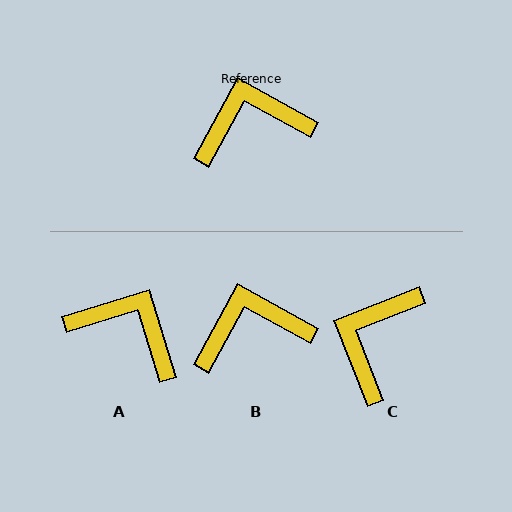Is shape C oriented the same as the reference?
No, it is off by about 50 degrees.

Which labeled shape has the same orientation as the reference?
B.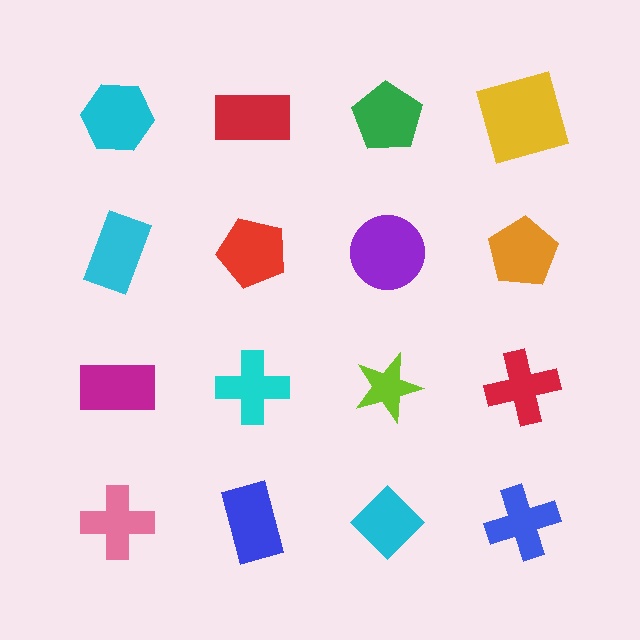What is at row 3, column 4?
A red cross.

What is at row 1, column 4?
A yellow square.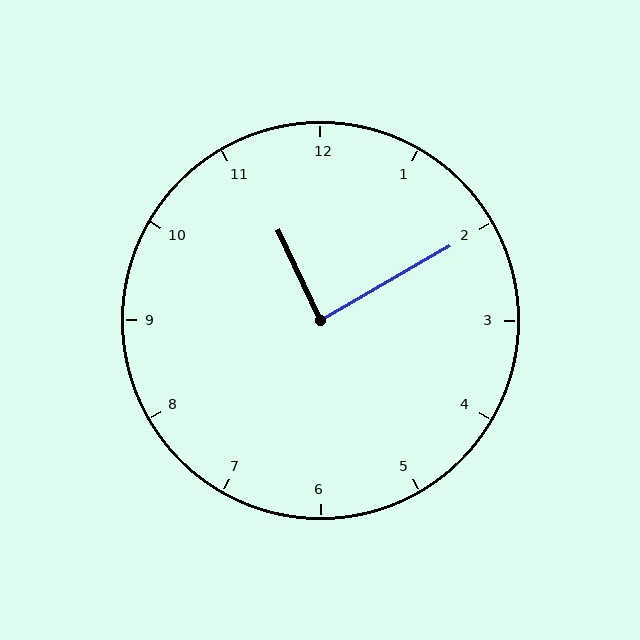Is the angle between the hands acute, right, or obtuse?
It is right.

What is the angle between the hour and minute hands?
Approximately 85 degrees.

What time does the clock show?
11:10.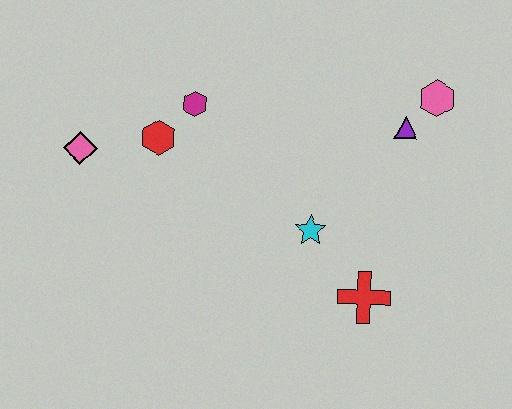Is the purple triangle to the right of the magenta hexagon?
Yes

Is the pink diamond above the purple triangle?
No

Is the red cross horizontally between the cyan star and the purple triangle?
Yes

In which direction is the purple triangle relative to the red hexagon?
The purple triangle is to the right of the red hexagon.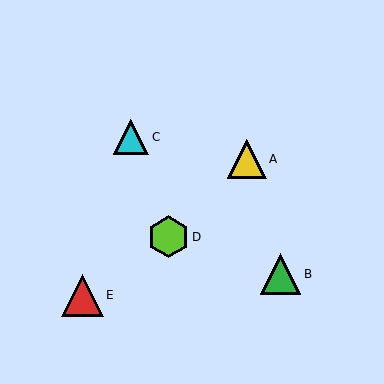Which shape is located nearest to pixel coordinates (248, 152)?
The yellow triangle (labeled A) at (247, 159) is nearest to that location.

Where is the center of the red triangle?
The center of the red triangle is at (82, 295).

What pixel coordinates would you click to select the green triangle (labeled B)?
Click at (280, 274) to select the green triangle B.